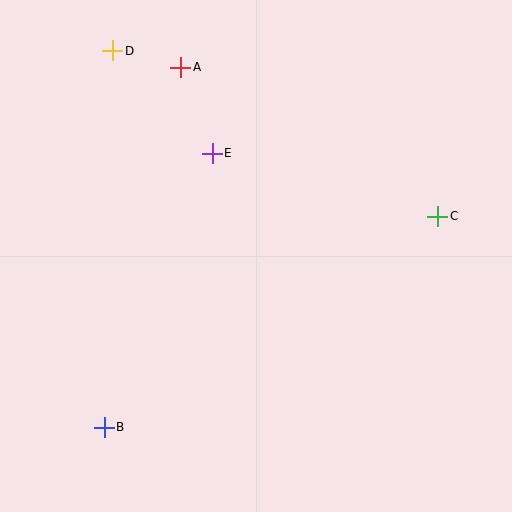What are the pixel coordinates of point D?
Point D is at (113, 51).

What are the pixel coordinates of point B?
Point B is at (104, 427).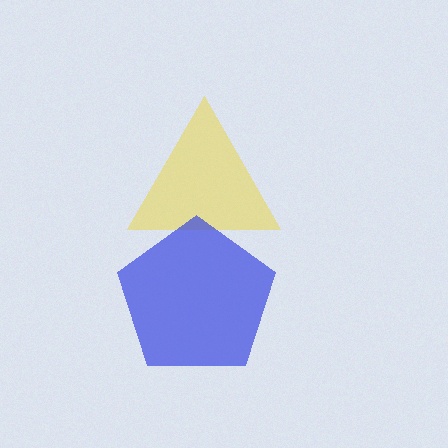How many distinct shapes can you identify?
There are 2 distinct shapes: a yellow triangle, a blue pentagon.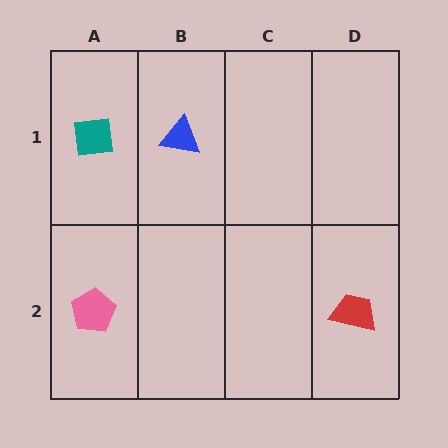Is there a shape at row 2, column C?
No, that cell is empty.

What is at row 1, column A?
A teal square.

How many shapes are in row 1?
2 shapes.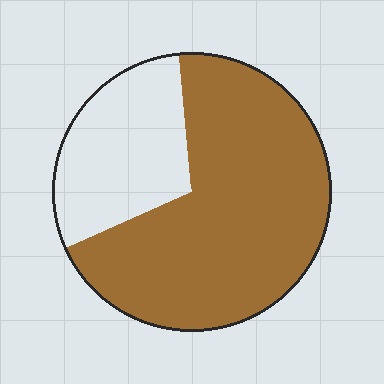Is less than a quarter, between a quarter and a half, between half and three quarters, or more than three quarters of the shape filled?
Between half and three quarters.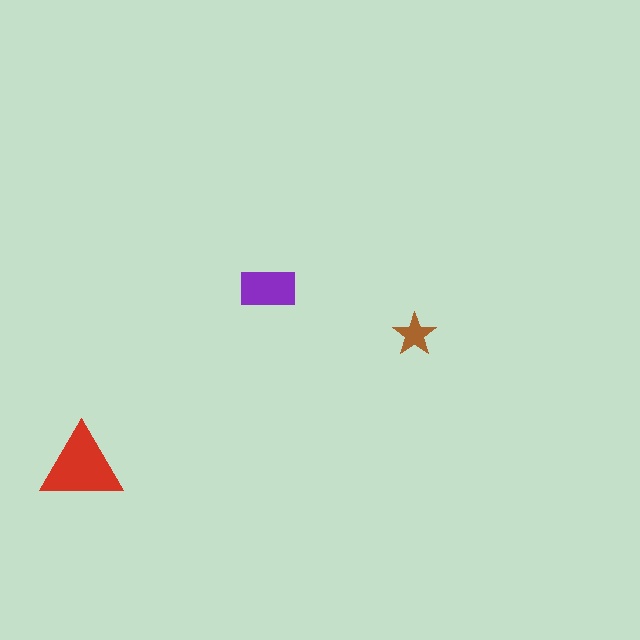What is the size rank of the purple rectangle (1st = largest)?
2nd.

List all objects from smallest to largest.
The brown star, the purple rectangle, the red triangle.